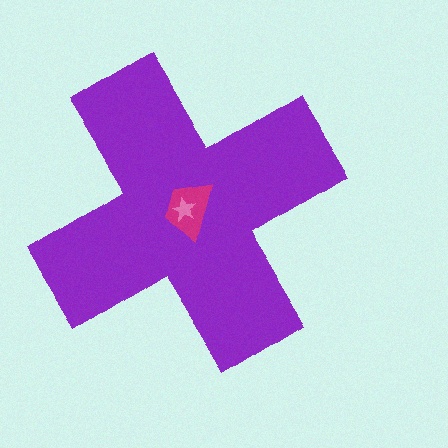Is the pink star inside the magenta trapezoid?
Yes.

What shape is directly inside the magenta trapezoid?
The pink star.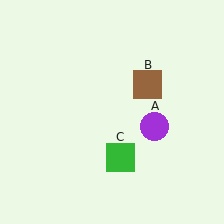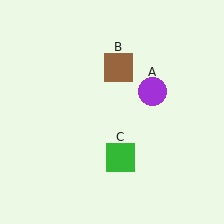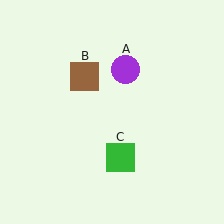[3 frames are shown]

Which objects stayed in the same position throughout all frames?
Green square (object C) remained stationary.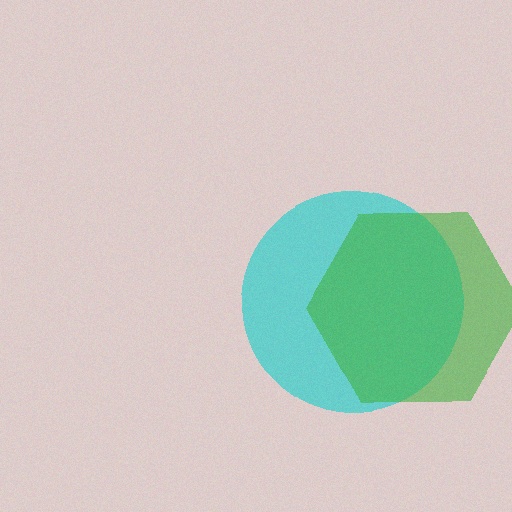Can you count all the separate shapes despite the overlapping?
Yes, there are 2 separate shapes.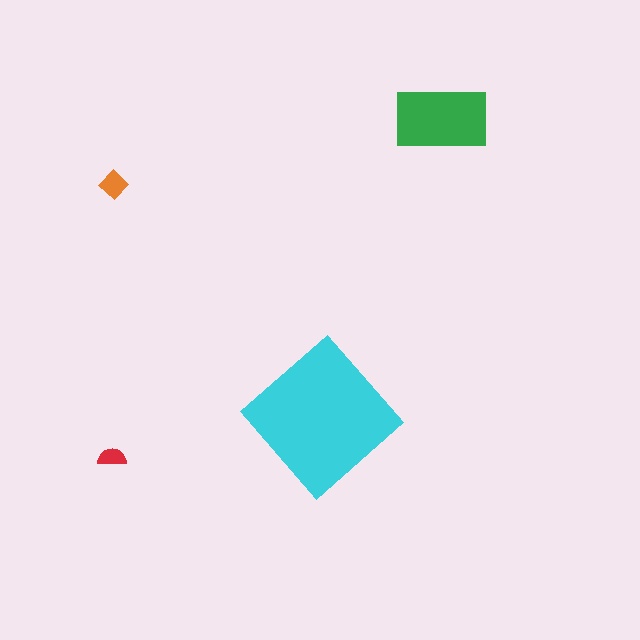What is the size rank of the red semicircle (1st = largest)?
4th.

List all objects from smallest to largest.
The red semicircle, the orange diamond, the green rectangle, the cyan diamond.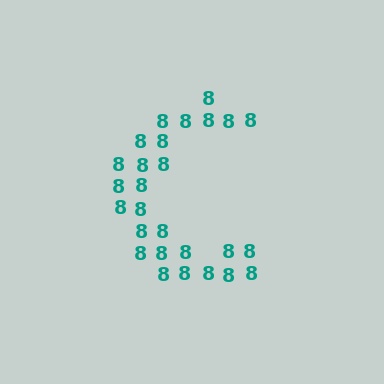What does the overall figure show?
The overall figure shows the letter C.